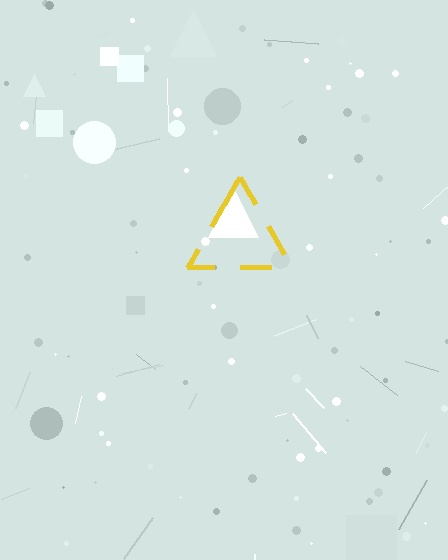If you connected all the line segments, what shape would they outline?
They would outline a triangle.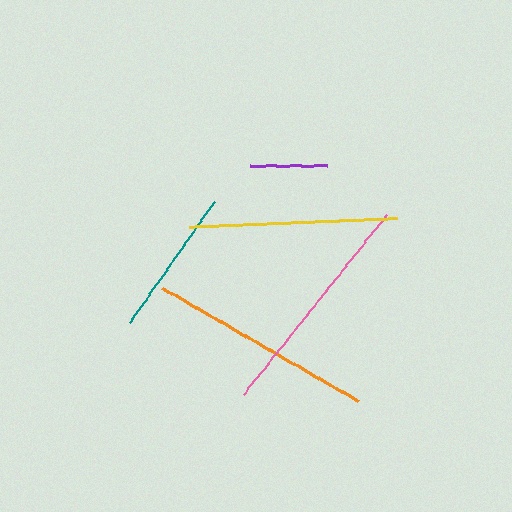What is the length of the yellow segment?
The yellow segment is approximately 208 pixels long.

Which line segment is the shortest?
The purple line is the shortest at approximately 76 pixels.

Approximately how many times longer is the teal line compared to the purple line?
The teal line is approximately 2.0 times the length of the purple line.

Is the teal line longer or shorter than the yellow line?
The yellow line is longer than the teal line.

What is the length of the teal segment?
The teal segment is approximately 149 pixels long.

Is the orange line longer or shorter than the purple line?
The orange line is longer than the purple line.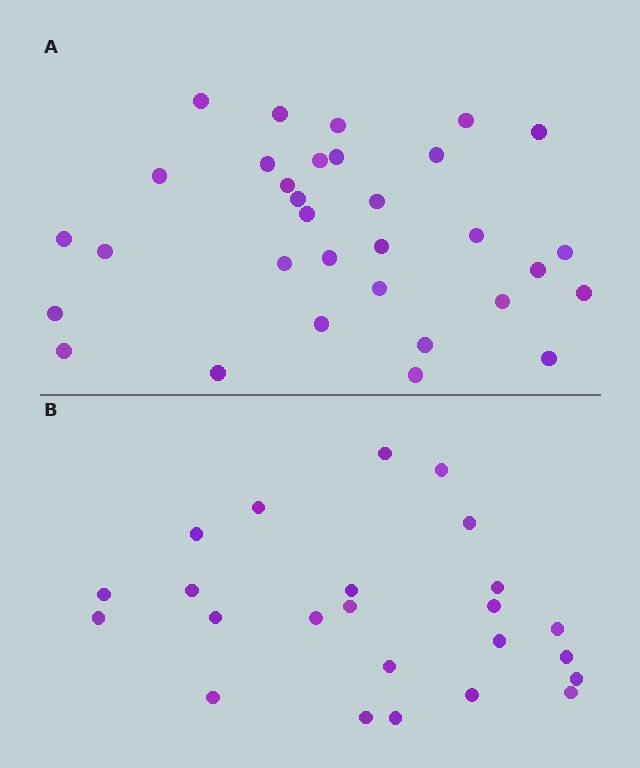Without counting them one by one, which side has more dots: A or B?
Region A (the top region) has more dots.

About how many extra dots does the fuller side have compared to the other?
Region A has roughly 8 or so more dots than region B.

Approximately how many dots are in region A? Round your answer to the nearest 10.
About 30 dots. (The exact count is 32, which rounds to 30.)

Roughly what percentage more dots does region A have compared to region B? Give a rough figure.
About 35% more.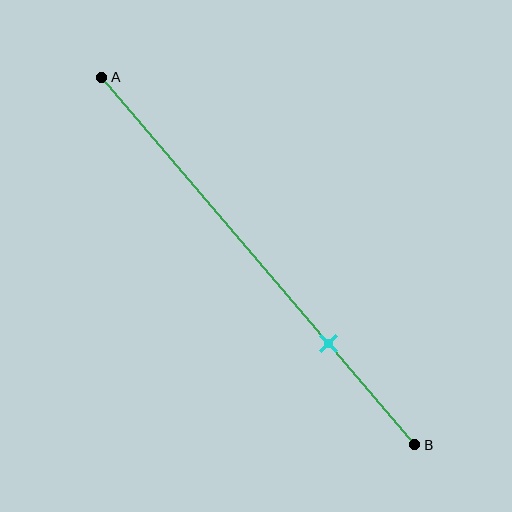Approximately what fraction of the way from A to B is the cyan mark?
The cyan mark is approximately 70% of the way from A to B.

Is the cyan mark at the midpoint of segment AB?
No, the mark is at about 70% from A, not at the 50% midpoint.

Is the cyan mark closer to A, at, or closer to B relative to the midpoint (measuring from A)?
The cyan mark is closer to point B than the midpoint of segment AB.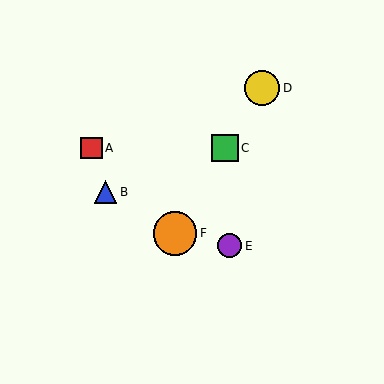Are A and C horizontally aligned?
Yes, both are at y≈148.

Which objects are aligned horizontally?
Objects A, C are aligned horizontally.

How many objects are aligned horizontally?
2 objects (A, C) are aligned horizontally.